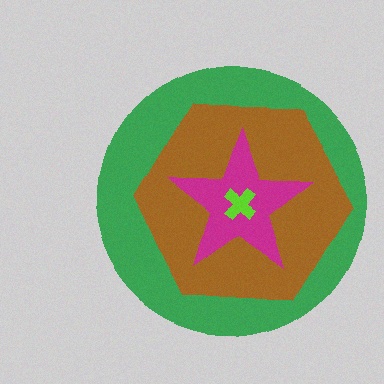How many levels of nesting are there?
4.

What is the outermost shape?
The green circle.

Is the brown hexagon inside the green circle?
Yes.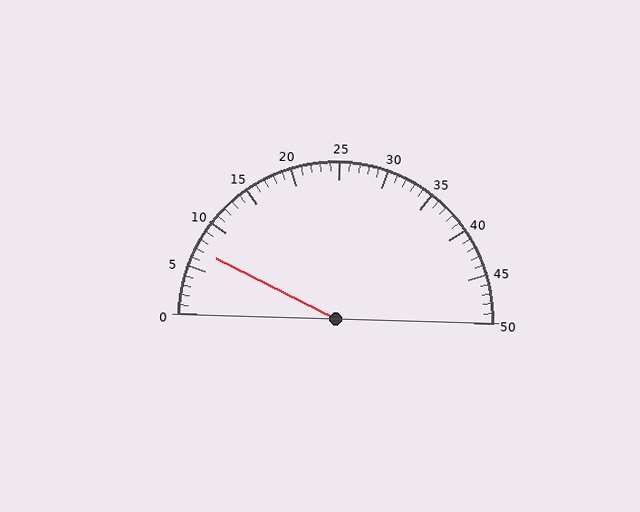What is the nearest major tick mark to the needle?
The nearest major tick mark is 5.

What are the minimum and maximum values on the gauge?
The gauge ranges from 0 to 50.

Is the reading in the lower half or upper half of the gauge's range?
The reading is in the lower half of the range (0 to 50).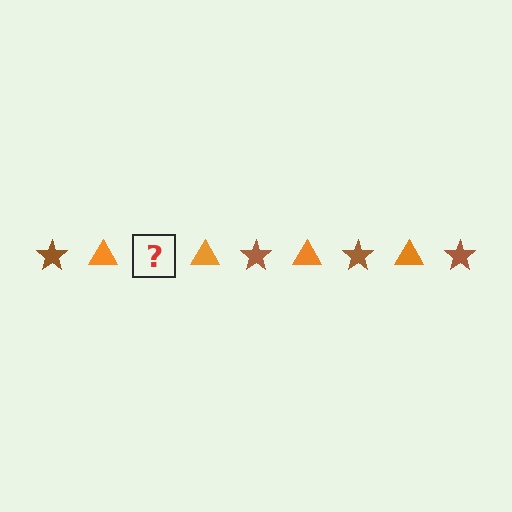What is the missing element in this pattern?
The missing element is a brown star.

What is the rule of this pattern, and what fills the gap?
The rule is that the pattern alternates between brown star and orange triangle. The gap should be filled with a brown star.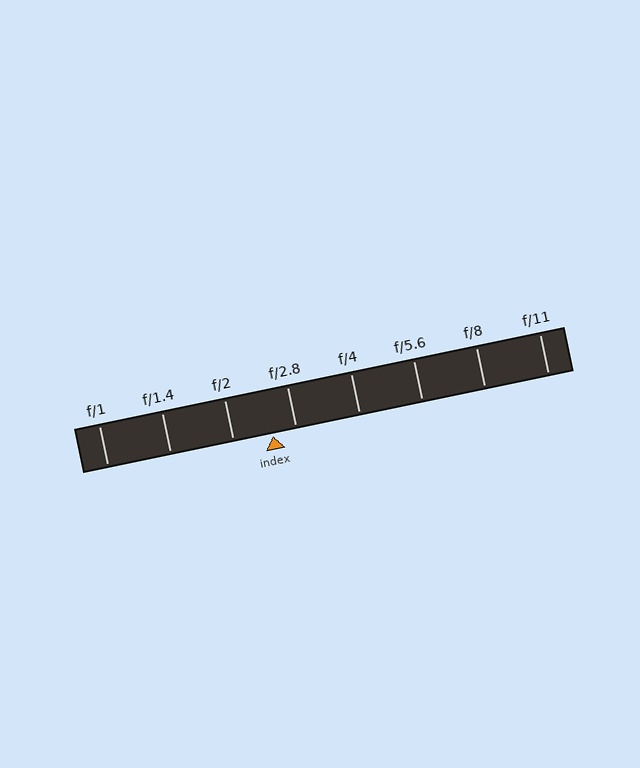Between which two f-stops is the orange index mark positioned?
The index mark is between f/2 and f/2.8.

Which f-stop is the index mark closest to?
The index mark is closest to f/2.8.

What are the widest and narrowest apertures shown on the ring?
The widest aperture shown is f/1 and the narrowest is f/11.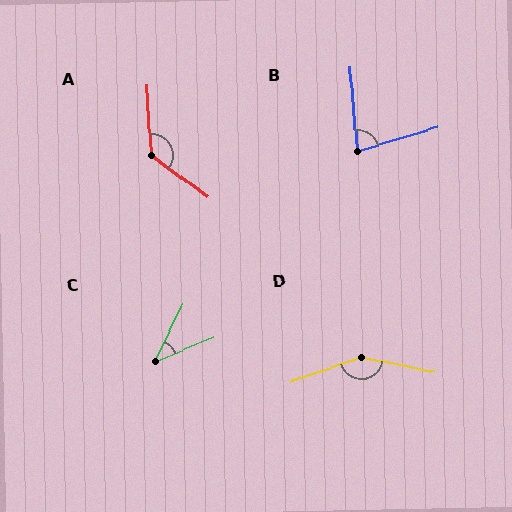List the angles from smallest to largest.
C (42°), B (78°), A (130°), D (150°).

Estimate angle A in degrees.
Approximately 130 degrees.